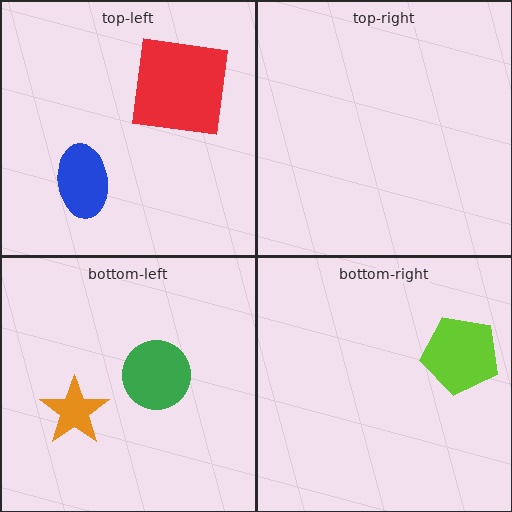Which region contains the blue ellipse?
The top-left region.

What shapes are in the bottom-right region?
The lime pentagon.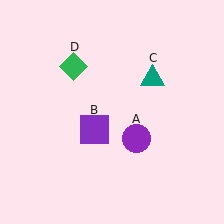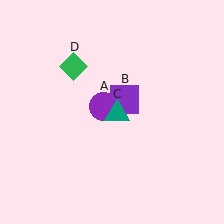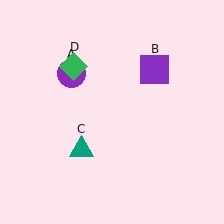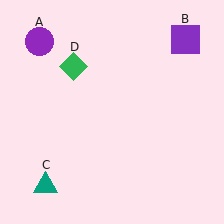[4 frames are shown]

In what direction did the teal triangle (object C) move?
The teal triangle (object C) moved down and to the left.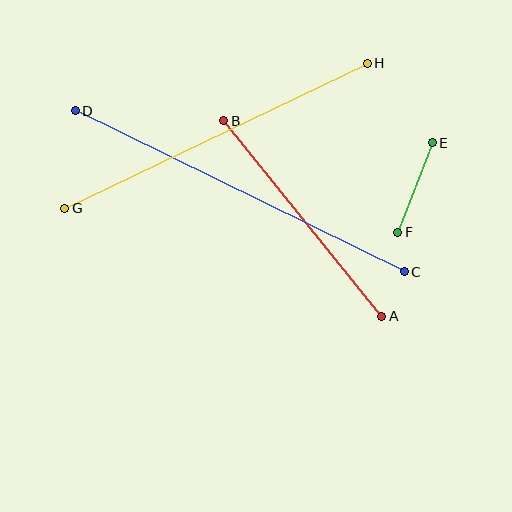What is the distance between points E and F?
The distance is approximately 96 pixels.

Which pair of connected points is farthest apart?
Points C and D are farthest apart.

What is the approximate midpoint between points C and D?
The midpoint is at approximately (240, 191) pixels.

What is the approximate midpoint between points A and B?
The midpoint is at approximately (303, 219) pixels.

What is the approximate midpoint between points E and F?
The midpoint is at approximately (415, 188) pixels.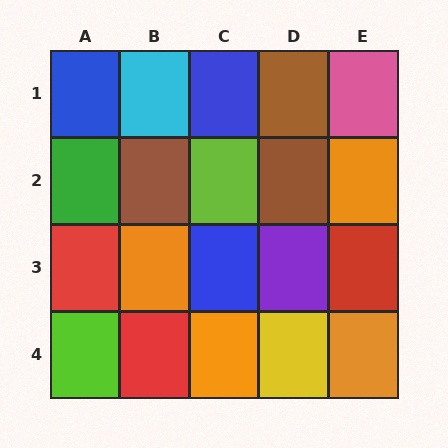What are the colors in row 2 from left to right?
Green, brown, lime, brown, orange.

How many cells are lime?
2 cells are lime.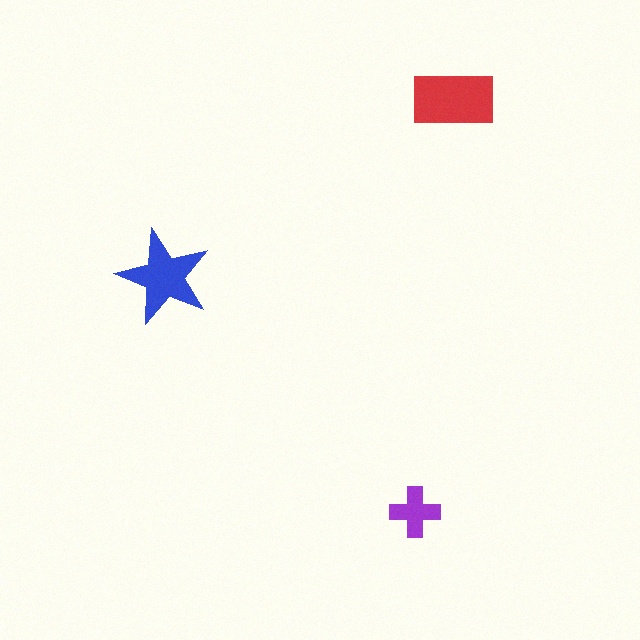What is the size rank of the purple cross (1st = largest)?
3rd.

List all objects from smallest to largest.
The purple cross, the blue star, the red rectangle.